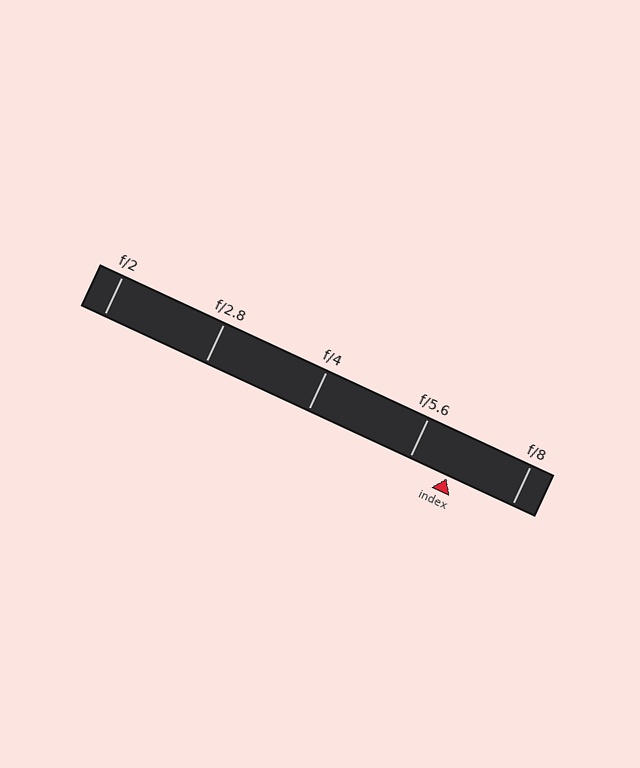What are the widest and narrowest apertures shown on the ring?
The widest aperture shown is f/2 and the narrowest is f/8.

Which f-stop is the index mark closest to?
The index mark is closest to f/5.6.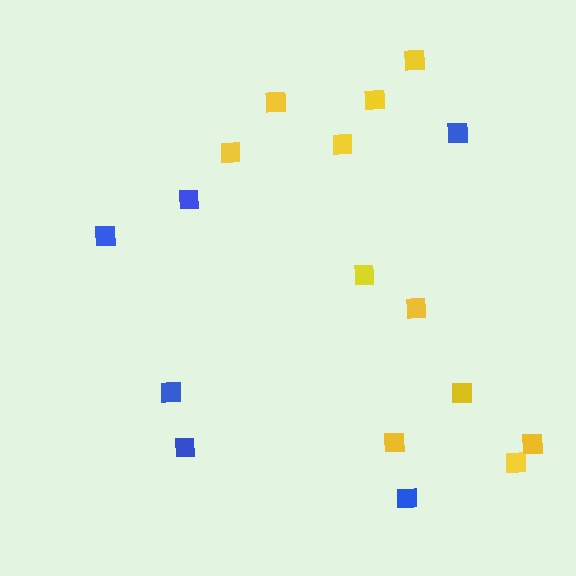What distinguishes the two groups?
There are 2 groups: one group of blue squares (6) and one group of yellow squares (11).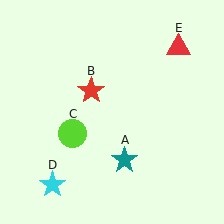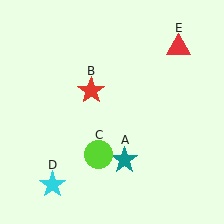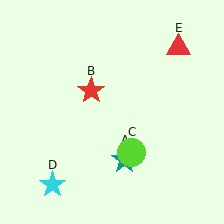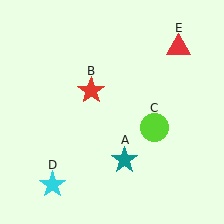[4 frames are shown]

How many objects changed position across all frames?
1 object changed position: lime circle (object C).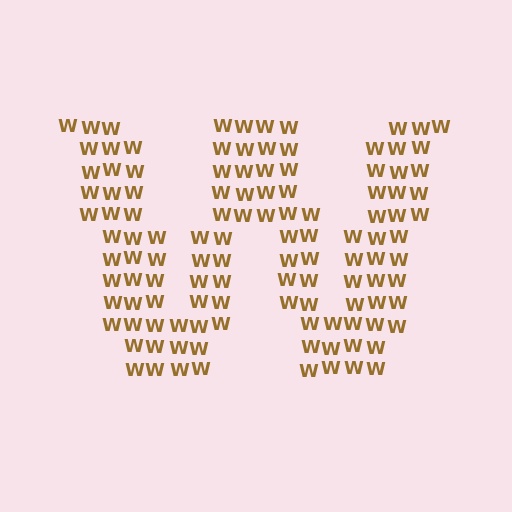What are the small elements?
The small elements are letter W's.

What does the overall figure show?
The overall figure shows the letter W.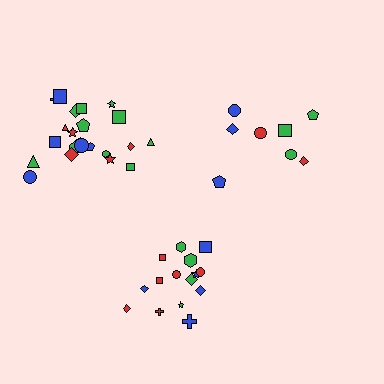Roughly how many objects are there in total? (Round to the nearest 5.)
Roughly 45 objects in total.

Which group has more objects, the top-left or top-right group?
The top-left group.